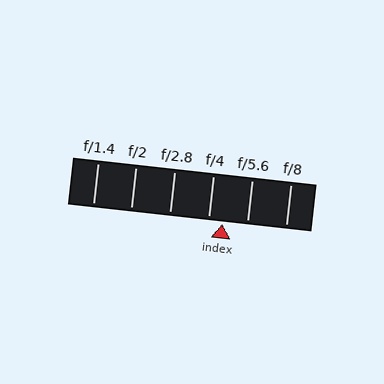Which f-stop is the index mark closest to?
The index mark is closest to f/4.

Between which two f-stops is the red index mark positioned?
The index mark is between f/4 and f/5.6.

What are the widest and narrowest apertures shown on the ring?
The widest aperture shown is f/1.4 and the narrowest is f/8.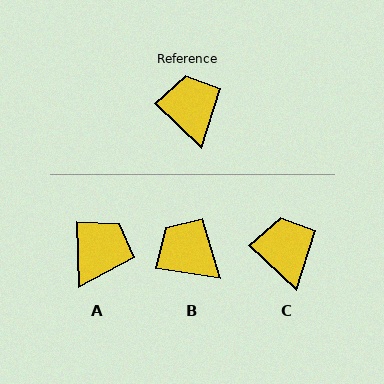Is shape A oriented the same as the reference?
No, it is off by about 45 degrees.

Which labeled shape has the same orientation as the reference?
C.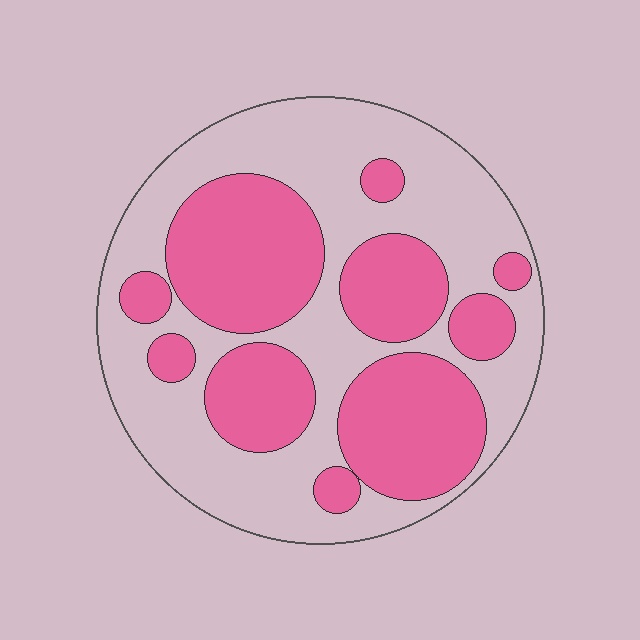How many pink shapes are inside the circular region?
10.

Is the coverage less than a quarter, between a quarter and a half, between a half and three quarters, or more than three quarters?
Between a quarter and a half.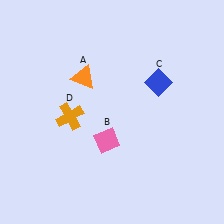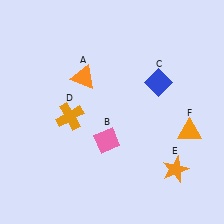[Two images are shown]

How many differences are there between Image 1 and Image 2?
There are 2 differences between the two images.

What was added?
An orange star (E), an orange triangle (F) were added in Image 2.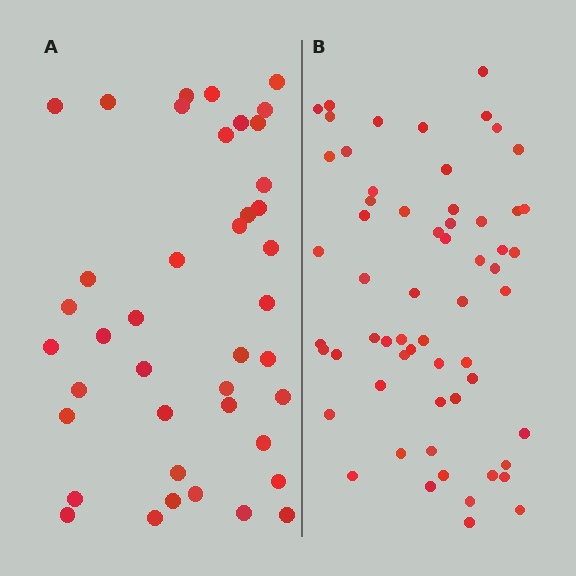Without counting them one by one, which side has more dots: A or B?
Region B (the right region) has more dots.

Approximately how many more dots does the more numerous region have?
Region B has approximately 20 more dots than region A.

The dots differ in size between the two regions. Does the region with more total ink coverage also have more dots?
No. Region A has more total ink coverage because its dots are larger, but region B actually contains more individual dots. Total area can be misleading — the number of items is what matters here.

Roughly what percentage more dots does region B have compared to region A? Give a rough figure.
About 45% more.